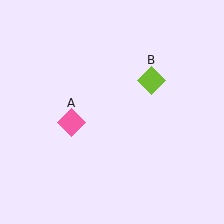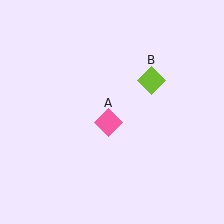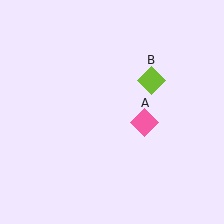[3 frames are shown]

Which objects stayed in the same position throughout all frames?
Lime diamond (object B) remained stationary.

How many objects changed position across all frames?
1 object changed position: pink diamond (object A).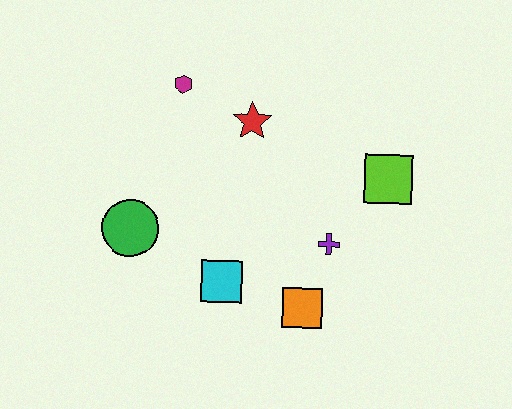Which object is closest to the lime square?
The purple cross is closest to the lime square.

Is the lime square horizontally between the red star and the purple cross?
No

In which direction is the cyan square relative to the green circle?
The cyan square is to the right of the green circle.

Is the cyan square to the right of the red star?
No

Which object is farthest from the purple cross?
The magenta hexagon is farthest from the purple cross.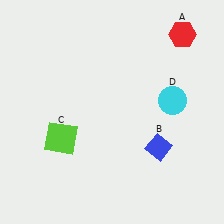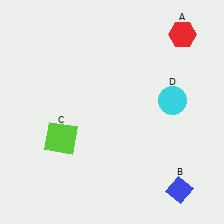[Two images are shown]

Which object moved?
The blue diamond (B) moved down.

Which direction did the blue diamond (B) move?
The blue diamond (B) moved down.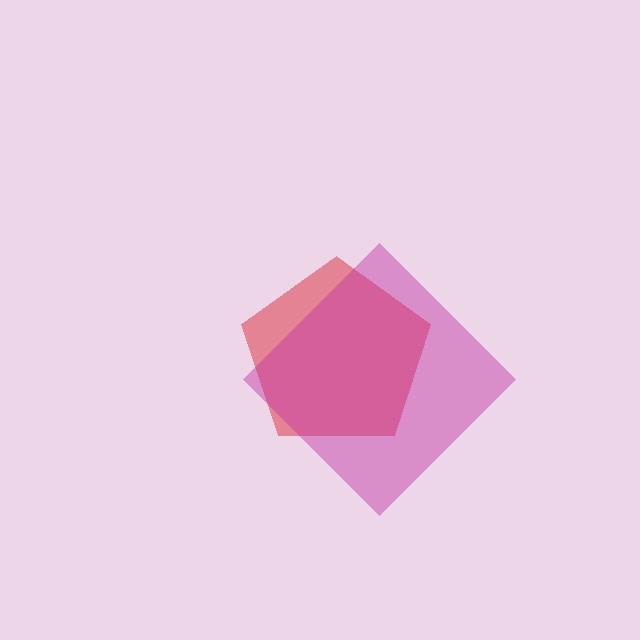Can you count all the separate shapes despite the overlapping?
Yes, there are 2 separate shapes.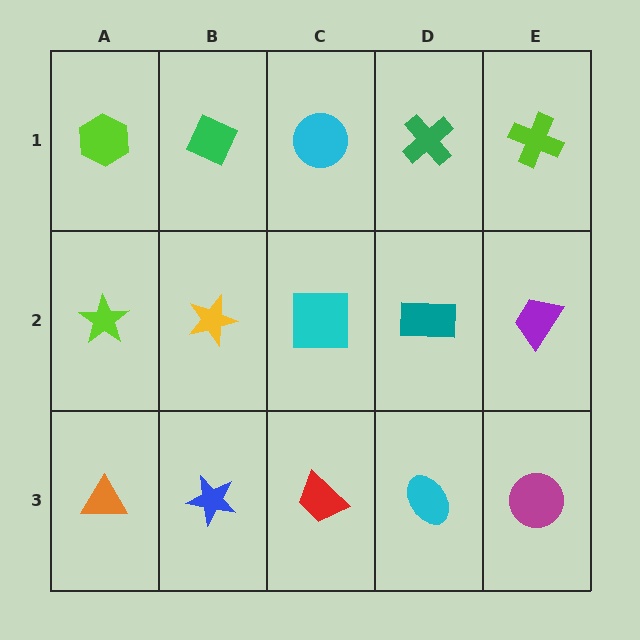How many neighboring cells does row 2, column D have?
4.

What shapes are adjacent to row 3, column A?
A lime star (row 2, column A), a blue star (row 3, column B).